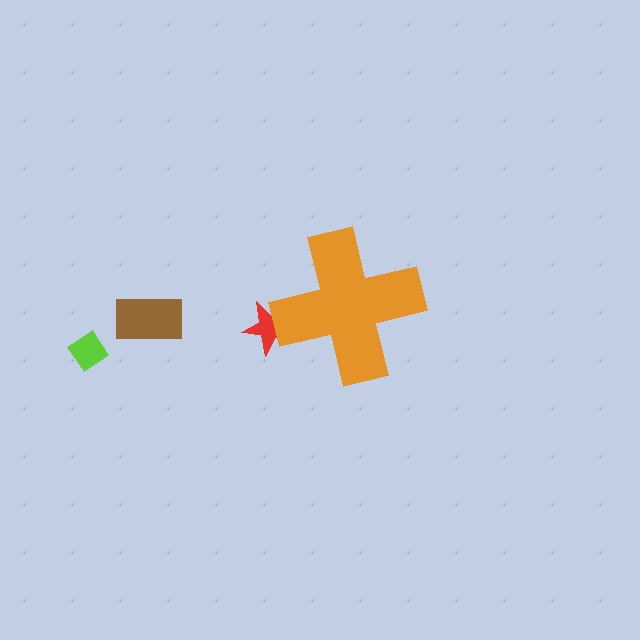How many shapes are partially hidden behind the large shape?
1 shape is partially hidden.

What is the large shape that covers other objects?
An orange cross.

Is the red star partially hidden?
Yes, the red star is partially hidden behind the orange cross.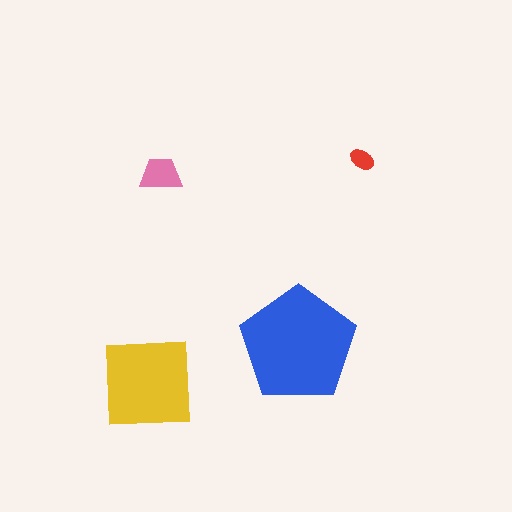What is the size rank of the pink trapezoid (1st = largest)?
3rd.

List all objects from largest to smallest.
The blue pentagon, the yellow square, the pink trapezoid, the red ellipse.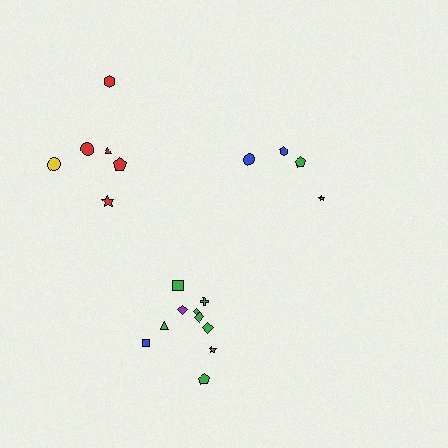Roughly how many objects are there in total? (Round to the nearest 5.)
Roughly 20 objects in total.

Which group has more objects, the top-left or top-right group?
The top-left group.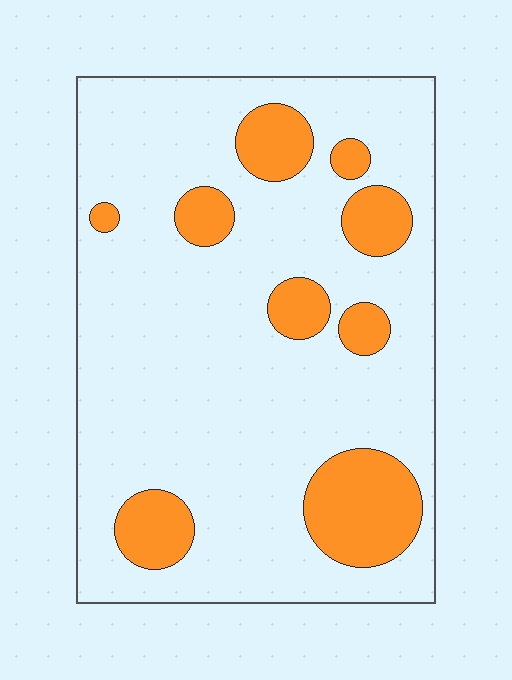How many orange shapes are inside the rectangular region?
9.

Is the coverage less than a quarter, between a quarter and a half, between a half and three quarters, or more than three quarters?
Less than a quarter.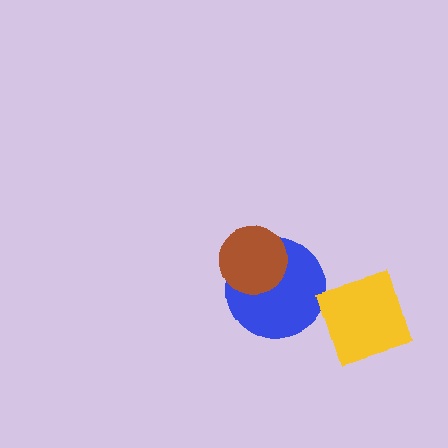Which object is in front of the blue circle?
The brown circle is in front of the blue circle.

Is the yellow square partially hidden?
No, no other shape covers it.